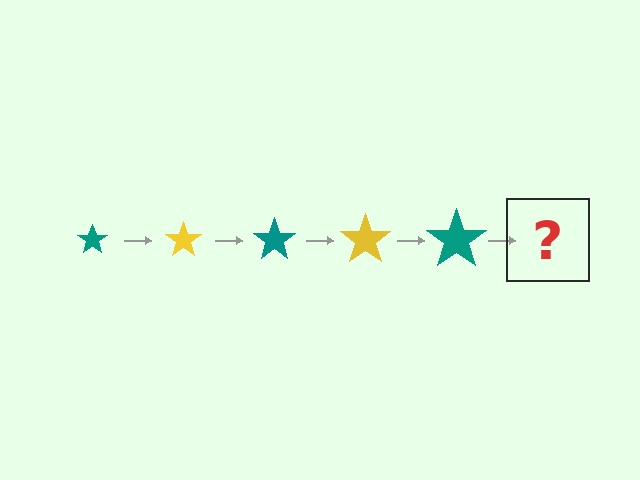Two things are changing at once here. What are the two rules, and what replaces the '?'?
The two rules are that the star grows larger each step and the color cycles through teal and yellow. The '?' should be a yellow star, larger than the previous one.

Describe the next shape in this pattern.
It should be a yellow star, larger than the previous one.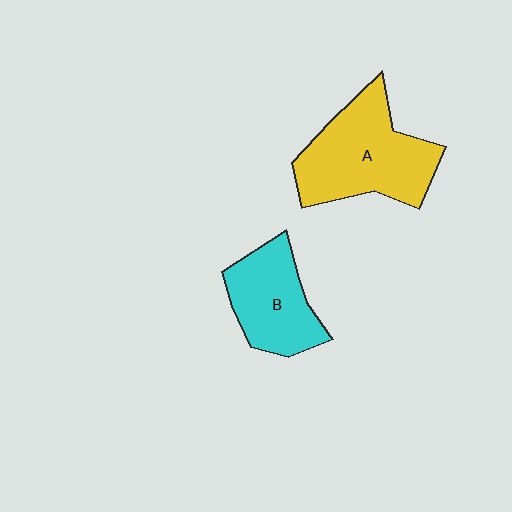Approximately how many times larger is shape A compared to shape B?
Approximately 1.4 times.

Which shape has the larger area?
Shape A (yellow).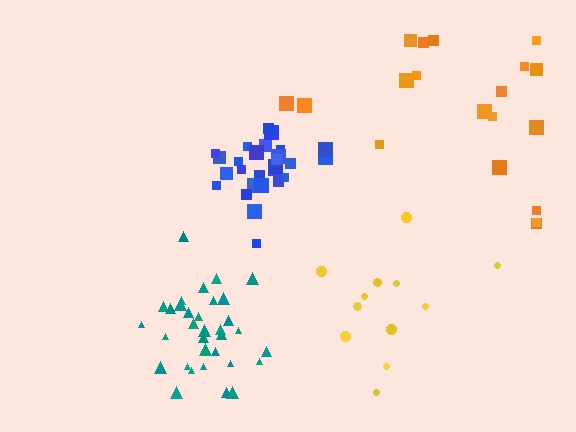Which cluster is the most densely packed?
Blue.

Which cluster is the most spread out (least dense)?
Orange.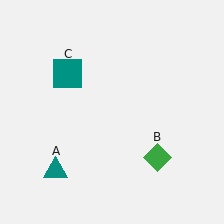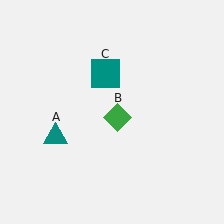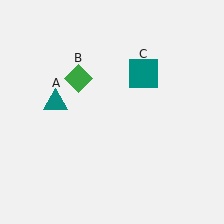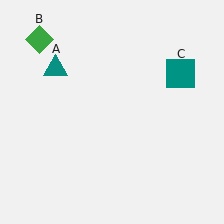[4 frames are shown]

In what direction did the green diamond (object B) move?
The green diamond (object B) moved up and to the left.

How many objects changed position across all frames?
3 objects changed position: teal triangle (object A), green diamond (object B), teal square (object C).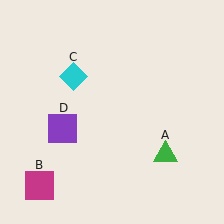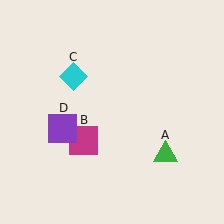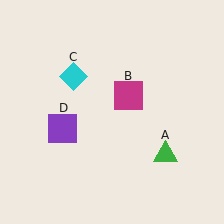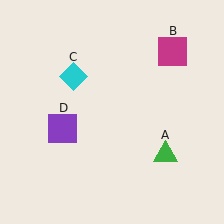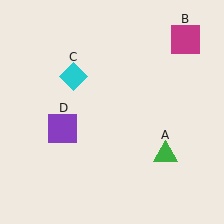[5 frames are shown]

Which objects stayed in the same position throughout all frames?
Green triangle (object A) and cyan diamond (object C) and purple square (object D) remained stationary.